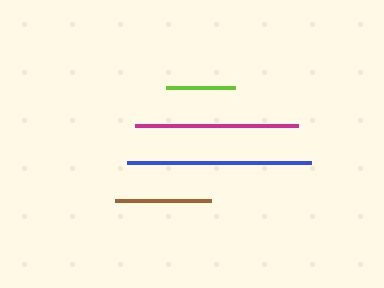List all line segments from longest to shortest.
From longest to shortest: blue, magenta, brown, lime.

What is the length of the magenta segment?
The magenta segment is approximately 163 pixels long.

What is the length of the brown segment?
The brown segment is approximately 96 pixels long.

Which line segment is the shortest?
The lime line is the shortest at approximately 70 pixels.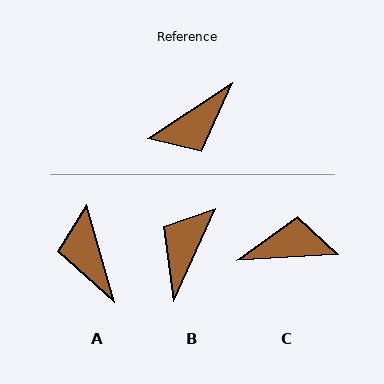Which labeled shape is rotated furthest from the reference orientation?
C, about 151 degrees away.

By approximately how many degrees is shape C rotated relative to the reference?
Approximately 151 degrees counter-clockwise.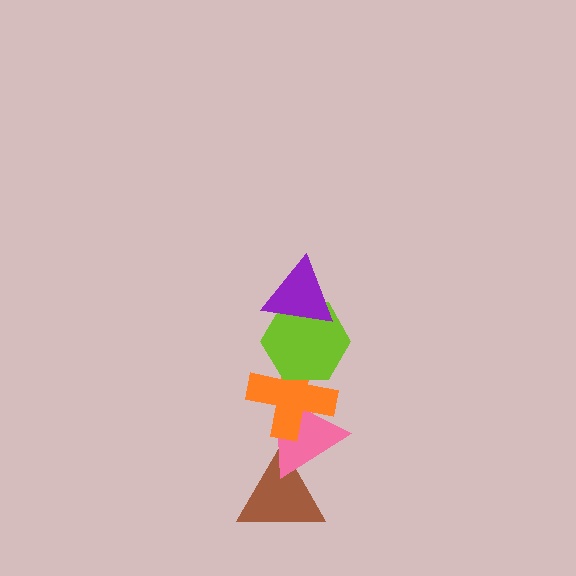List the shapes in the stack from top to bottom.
From top to bottom: the purple triangle, the lime hexagon, the orange cross, the pink triangle, the brown triangle.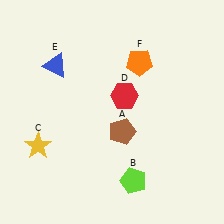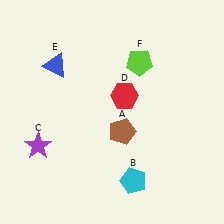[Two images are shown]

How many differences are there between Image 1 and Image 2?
There are 3 differences between the two images.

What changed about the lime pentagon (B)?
In Image 1, B is lime. In Image 2, it changed to cyan.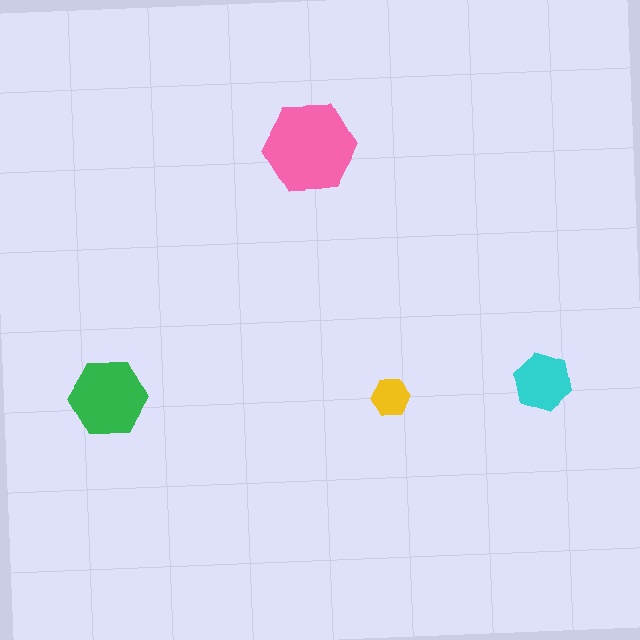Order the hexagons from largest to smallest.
the pink one, the green one, the cyan one, the yellow one.